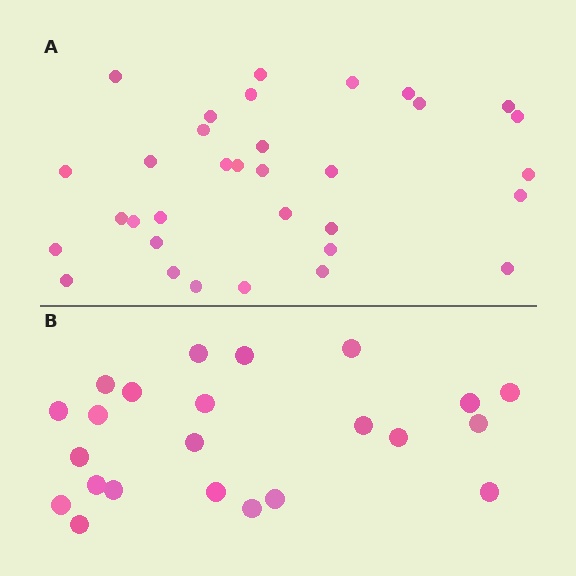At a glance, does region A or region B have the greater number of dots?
Region A (the top region) has more dots.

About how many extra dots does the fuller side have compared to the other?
Region A has roughly 10 or so more dots than region B.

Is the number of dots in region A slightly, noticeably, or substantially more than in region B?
Region A has noticeably more, but not dramatically so. The ratio is roughly 1.4 to 1.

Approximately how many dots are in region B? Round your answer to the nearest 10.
About 20 dots. (The exact count is 23, which rounds to 20.)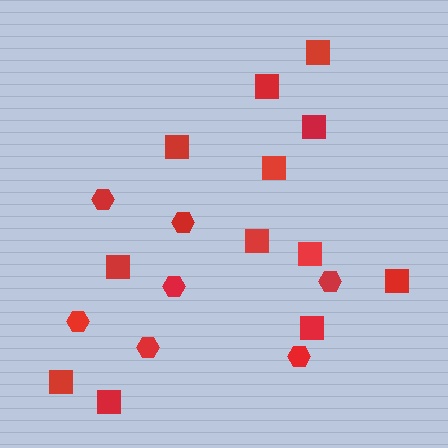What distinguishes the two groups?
There are 2 groups: one group of squares (12) and one group of hexagons (7).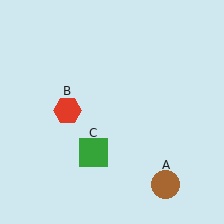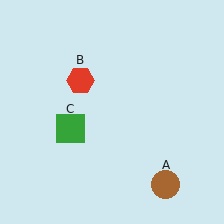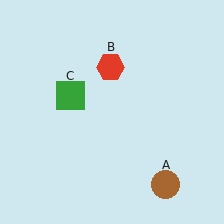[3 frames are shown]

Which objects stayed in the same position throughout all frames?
Brown circle (object A) remained stationary.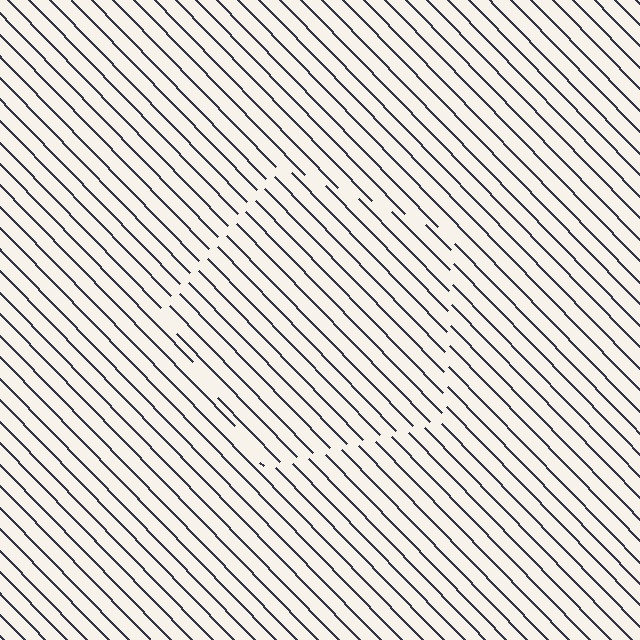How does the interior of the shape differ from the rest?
The interior of the shape contains the same grating, shifted by half a period — the contour is defined by the phase discontinuity where line-ends from the inner and outer gratings abut.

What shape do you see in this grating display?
An illusory pentagon. The interior of the shape contains the same grating, shifted by half a period — the contour is defined by the phase discontinuity where line-ends from the inner and outer gratings abut.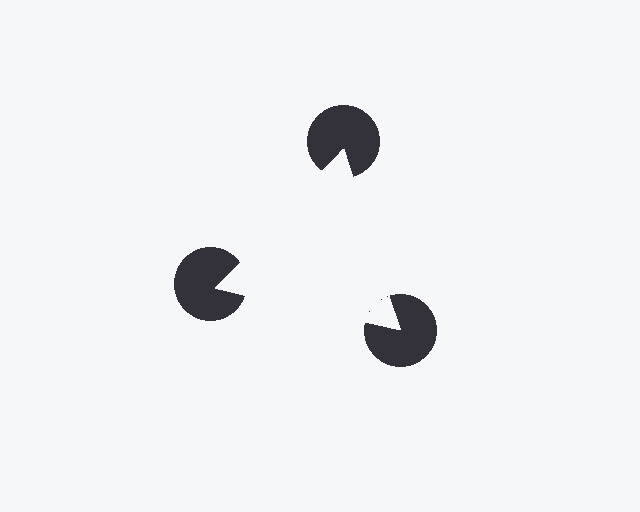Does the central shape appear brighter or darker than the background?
It typically appears slightly brighter than the background, even though no actual brightness change is drawn.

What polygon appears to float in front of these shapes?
An illusory triangle — its edges are inferred from the aligned wedge cuts in the pac-man discs, not physically drawn.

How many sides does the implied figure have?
3 sides.